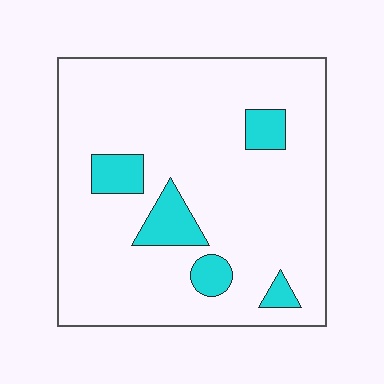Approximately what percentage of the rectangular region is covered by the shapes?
Approximately 10%.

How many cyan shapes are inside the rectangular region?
5.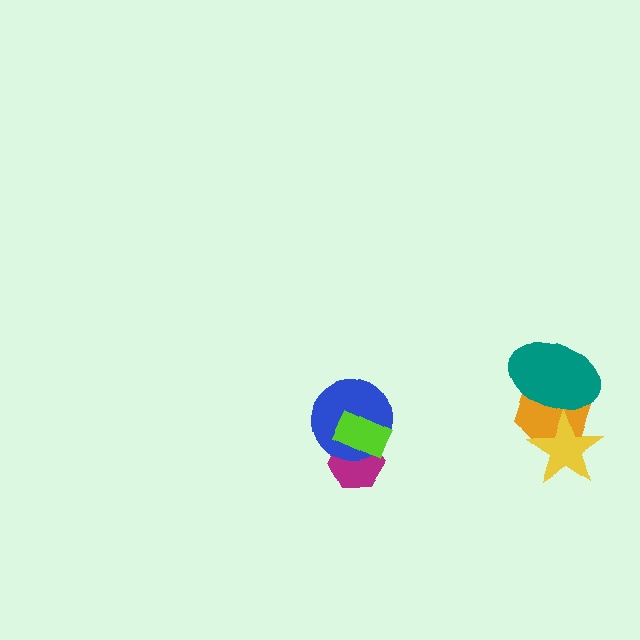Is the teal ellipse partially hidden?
No, no other shape covers it.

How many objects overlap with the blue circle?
2 objects overlap with the blue circle.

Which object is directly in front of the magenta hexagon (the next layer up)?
The blue circle is directly in front of the magenta hexagon.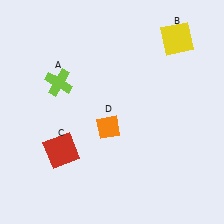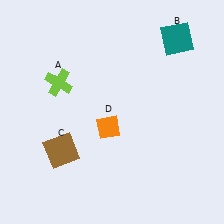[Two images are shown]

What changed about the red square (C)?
In Image 1, C is red. In Image 2, it changed to brown.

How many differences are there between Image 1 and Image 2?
There are 2 differences between the two images.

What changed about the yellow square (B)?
In Image 1, B is yellow. In Image 2, it changed to teal.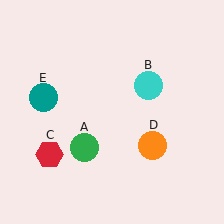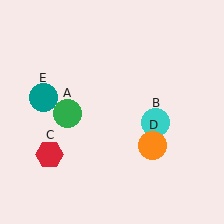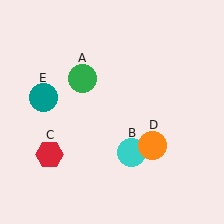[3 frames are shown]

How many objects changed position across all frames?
2 objects changed position: green circle (object A), cyan circle (object B).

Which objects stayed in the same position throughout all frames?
Red hexagon (object C) and orange circle (object D) and teal circle (object E) remained stationary.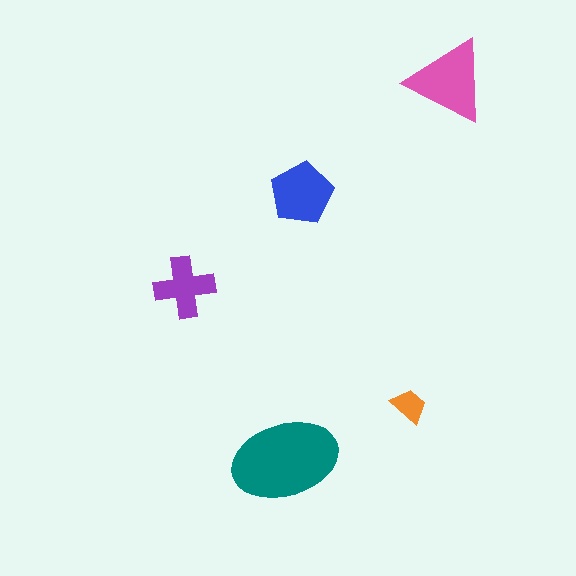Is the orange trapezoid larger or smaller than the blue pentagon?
Smaller.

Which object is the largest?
The teal ellipse.